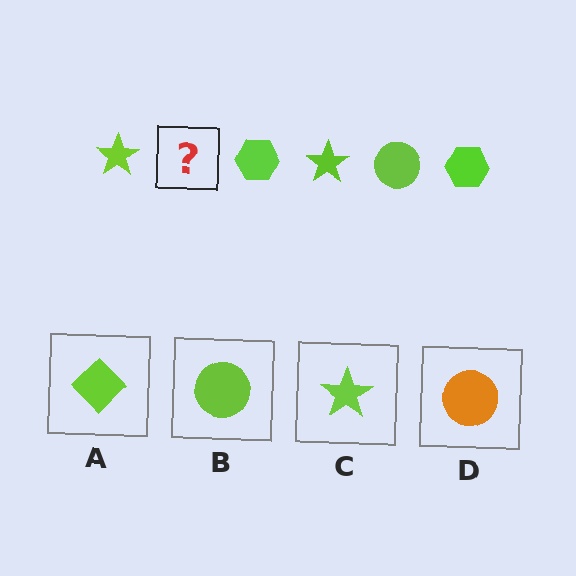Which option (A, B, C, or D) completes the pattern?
B.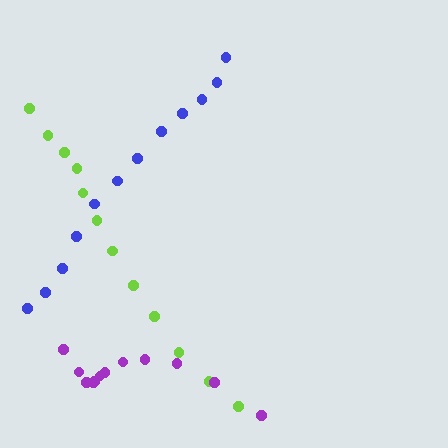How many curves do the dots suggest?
There are 3 distinct paths.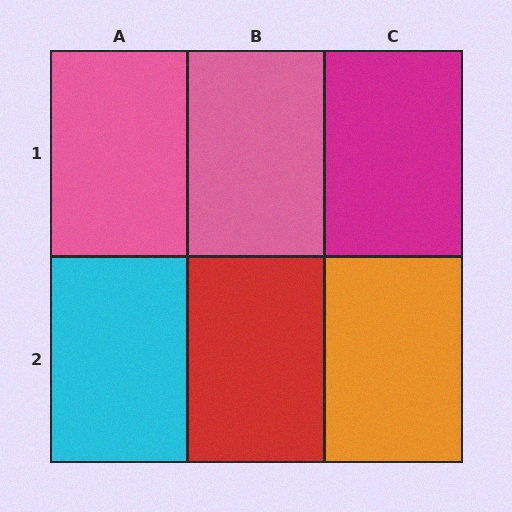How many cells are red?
1 cell is red.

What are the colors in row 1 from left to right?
Pink, pink, magenta.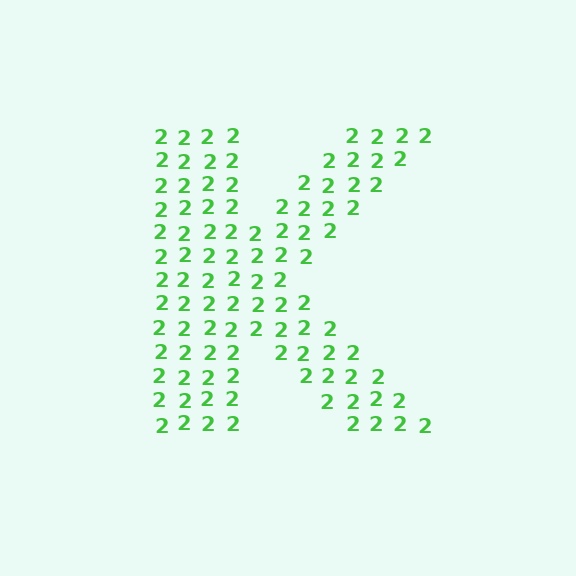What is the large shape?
The large shape is the letter K.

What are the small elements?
The small elements are digit 2's.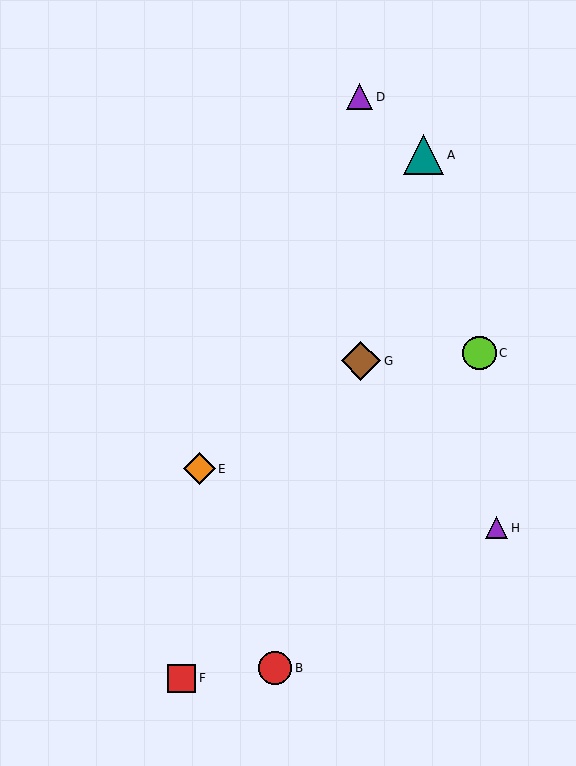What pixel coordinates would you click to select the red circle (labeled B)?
Click at (275, 668) to select the red circle B.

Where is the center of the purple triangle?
The center of the purple triangle is at (497, 528).